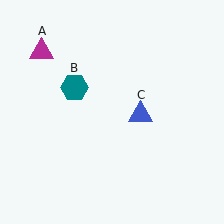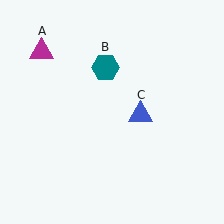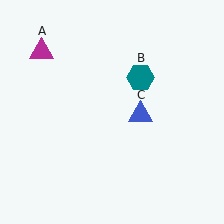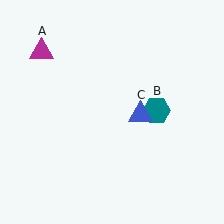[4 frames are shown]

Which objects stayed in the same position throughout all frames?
Magenta triangle (object A) and blue triangle (object C) remained stationary.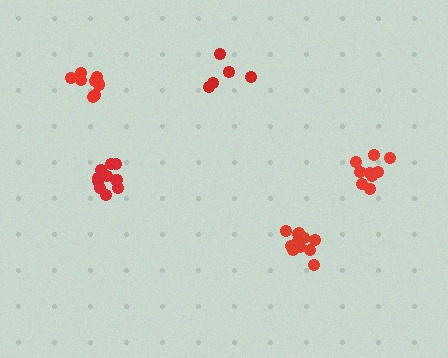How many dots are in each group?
Group 1: 5 dots, Group 2: 9 dots, Group 3: 11 dots, Group 4: 11 dots, Group 5: 9 dots (45 total).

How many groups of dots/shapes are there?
There are 5 groups.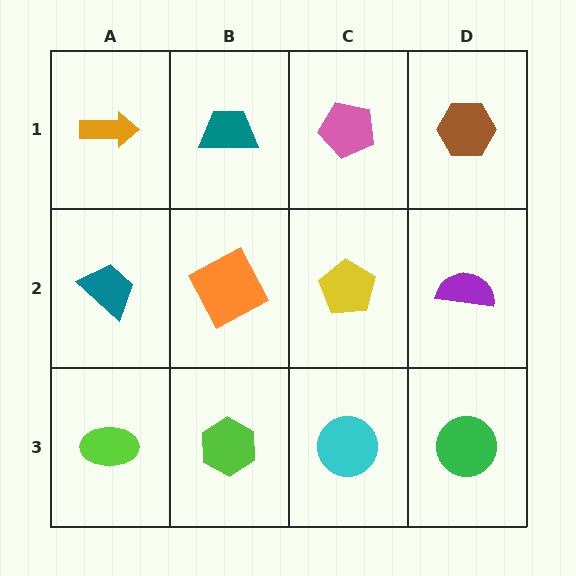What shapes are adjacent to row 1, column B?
An orange square (row 2, column B), an orange arrow (row 1, column A), a pink pentagon (row 1, column C).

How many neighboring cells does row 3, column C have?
3.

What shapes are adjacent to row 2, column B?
A teal trapezoid (row 1, column B), a lime hexagon (row 3, column B), a teal trapezoid (row 2, column A), a yellow pentagon (row 2, column C).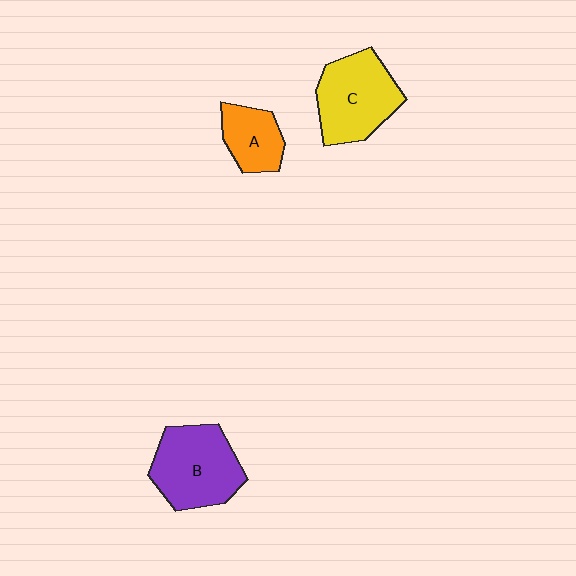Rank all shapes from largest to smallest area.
From largest to smallest: B (purple), C (yellow), A (orange).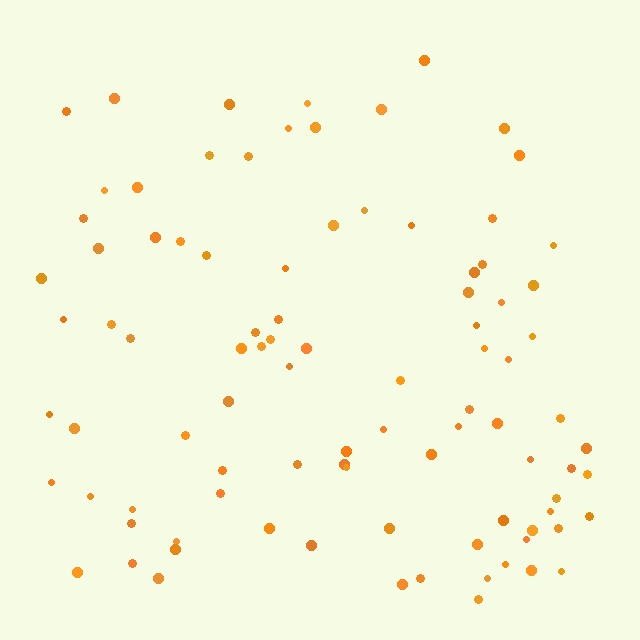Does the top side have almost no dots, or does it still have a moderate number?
Still a moderate number, just noticeably fewer than the bottom.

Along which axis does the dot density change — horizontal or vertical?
Vertical.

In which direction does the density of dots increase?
From top to bottom, with the bottom side densest.